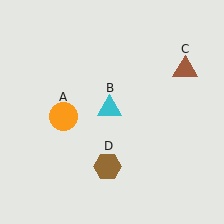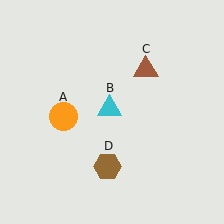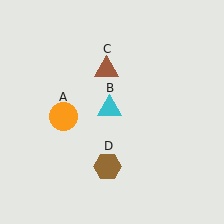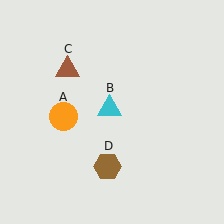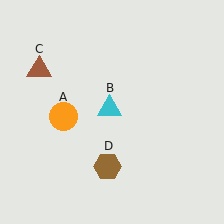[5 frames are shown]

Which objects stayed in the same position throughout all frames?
Orange circle (object A) and cyan triangle (object B) and brown hexagon (object D) remained stationary.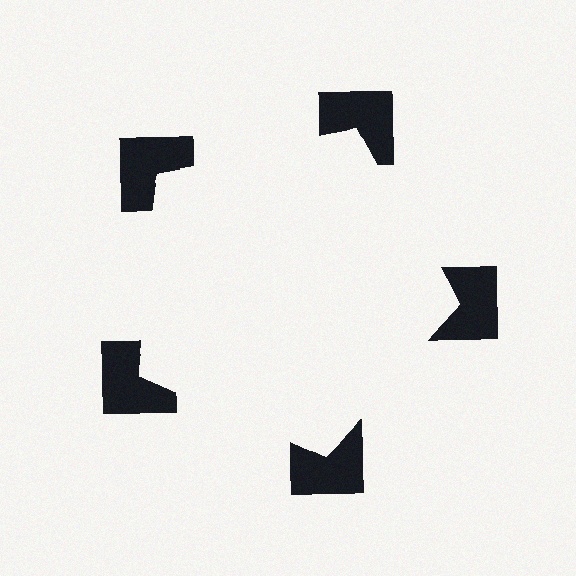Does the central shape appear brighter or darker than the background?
It typically appears slightly brighter than the background, even though no actual brightness change is drawn.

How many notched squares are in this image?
There are 5 — one at each vertex of the illusory pentagon.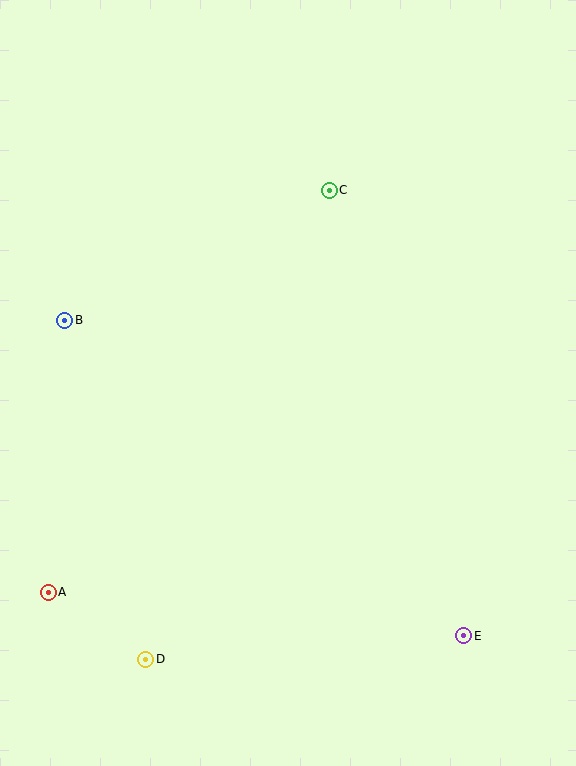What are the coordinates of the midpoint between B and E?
The midpoint between B and E is at (264, 478).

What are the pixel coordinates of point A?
Point A is at (48, 592).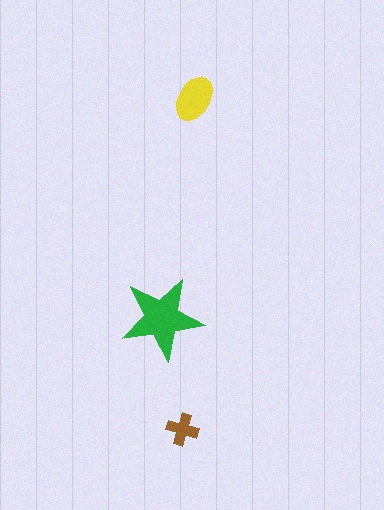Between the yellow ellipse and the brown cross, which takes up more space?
The yellow ellipse.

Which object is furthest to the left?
The green star is leftmost.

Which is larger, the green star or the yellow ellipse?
The green star.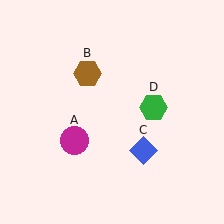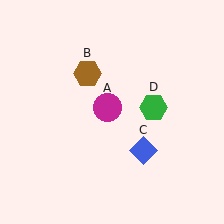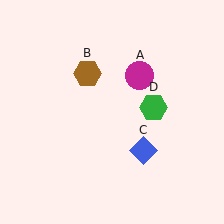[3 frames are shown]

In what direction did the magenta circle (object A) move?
The magenta circle (object A) moved up and to the right.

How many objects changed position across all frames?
1 object changed position: magenta circle (object A).